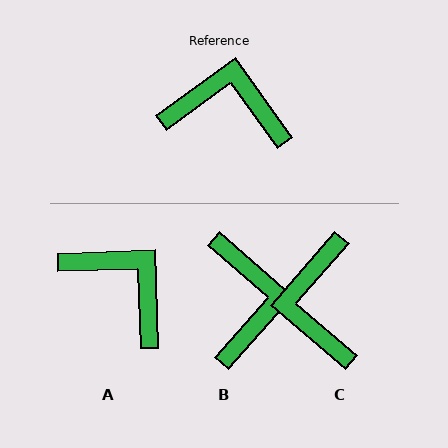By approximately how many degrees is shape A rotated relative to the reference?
Approximately 34 degrees clockwise.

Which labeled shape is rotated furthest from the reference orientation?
C, about 103 degrees away.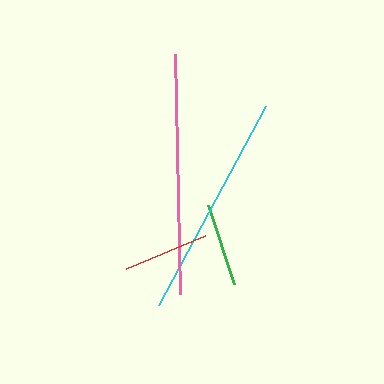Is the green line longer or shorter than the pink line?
The pink line is longer than the green line.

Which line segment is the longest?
The pink line is the longest at approximately 240 pixels.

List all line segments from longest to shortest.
From longest to shortest: pink, cyan, red, green.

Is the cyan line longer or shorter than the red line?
The cyan line is longer than the red line.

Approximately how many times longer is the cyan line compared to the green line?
The cyan line is approximately 2.7 times the length of the green line.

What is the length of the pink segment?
The pink segment is approximately 240 pixels long.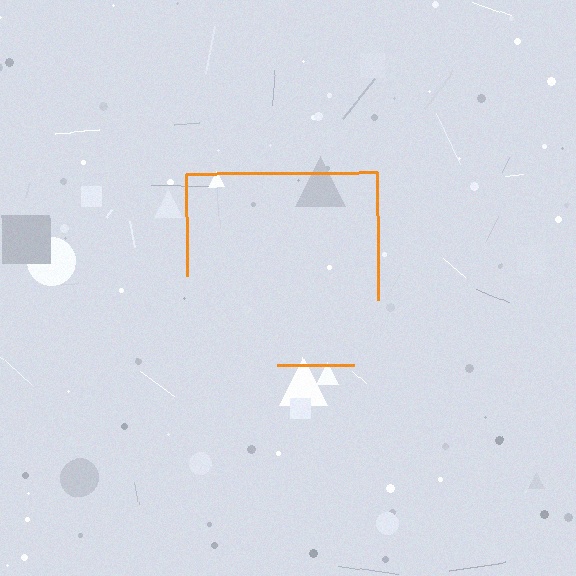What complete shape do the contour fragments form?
The contour fragments form a square.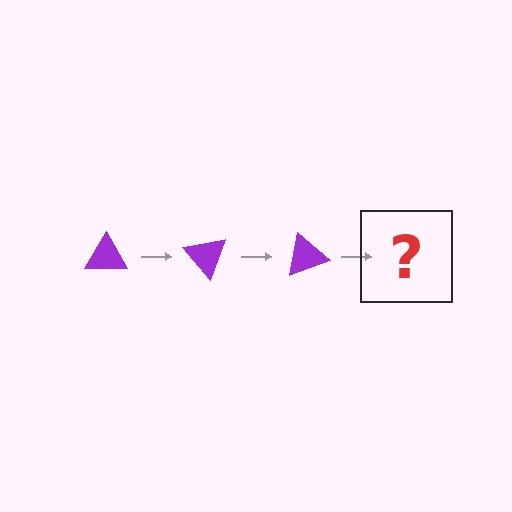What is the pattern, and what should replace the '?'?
The pattern is that the triangle rotates 50 degrees each step. The '?' should be a purple triangle rotated 150 degrees.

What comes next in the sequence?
The next element should be a purple triangle rotated 150 degrees.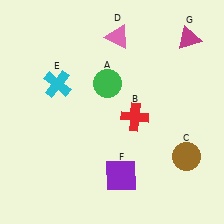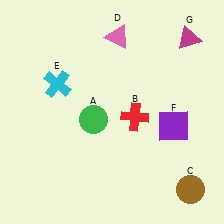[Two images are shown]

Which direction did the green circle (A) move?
The green circle (A) moved down.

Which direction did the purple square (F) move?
The purple square (F) moved right.